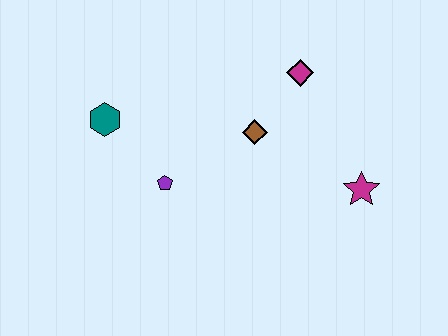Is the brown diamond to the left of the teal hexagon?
No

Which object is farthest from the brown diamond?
The teal hexagon is farthest from the brown diamond.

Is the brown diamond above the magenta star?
Yes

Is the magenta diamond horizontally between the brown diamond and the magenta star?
Yes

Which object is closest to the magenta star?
The brown diamond is closest to the magenta star.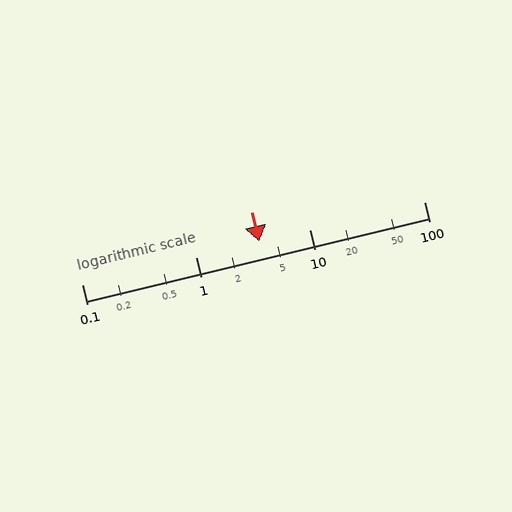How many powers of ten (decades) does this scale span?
The scale spans 3 decades, from 0.1 to 100.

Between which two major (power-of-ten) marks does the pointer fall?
The pointer is between 1 and 10.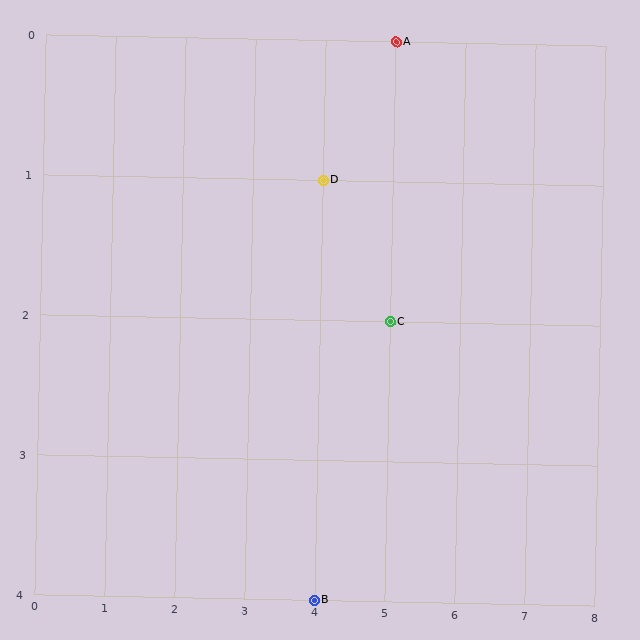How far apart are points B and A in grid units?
Points B and A are 1 column and 4 rows apart (about 4.1 grid units diagonally).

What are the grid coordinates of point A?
Point A is at grid coordinates (5, 0).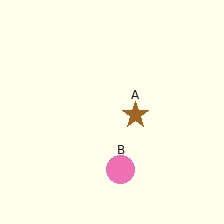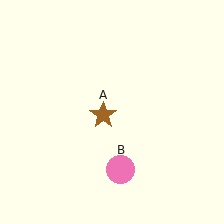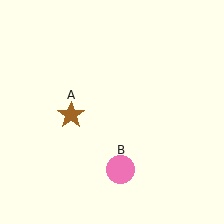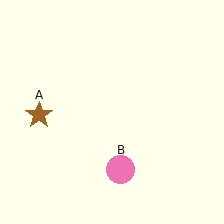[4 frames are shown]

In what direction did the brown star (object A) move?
The brown star (object A) moved left.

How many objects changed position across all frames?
1 object changed position: brown star (object A).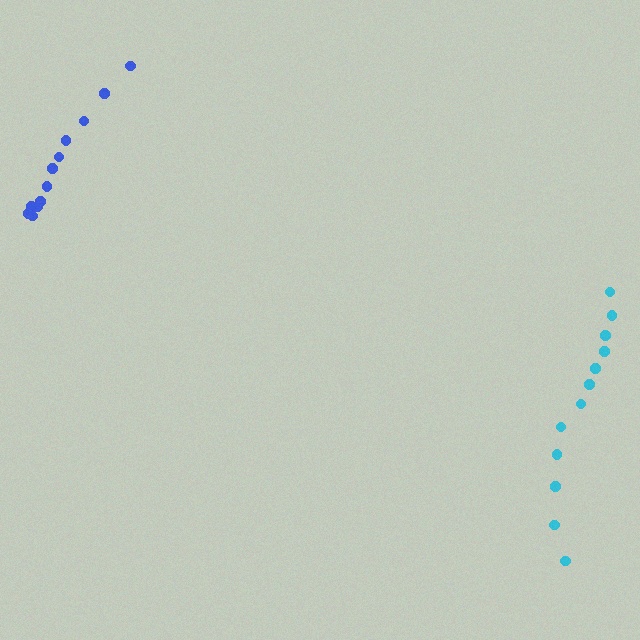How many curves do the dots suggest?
There are 2 distinct paths.